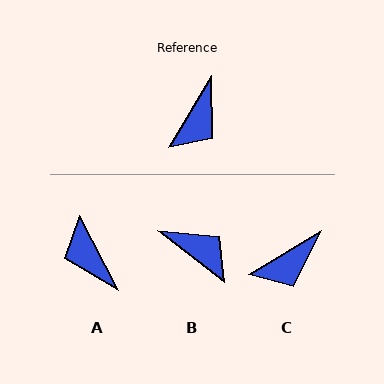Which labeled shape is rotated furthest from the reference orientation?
A, about 122 degrees away.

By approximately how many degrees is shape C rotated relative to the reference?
Approximately 28 degrees clockwise.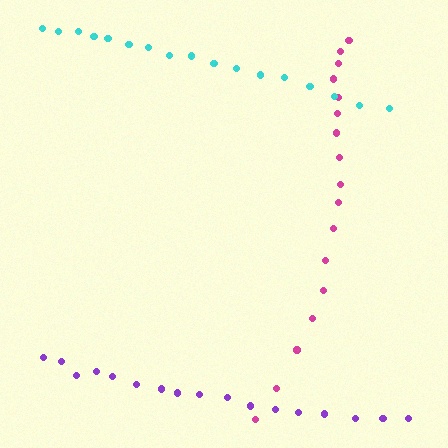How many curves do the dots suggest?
There are 3 distinct paths.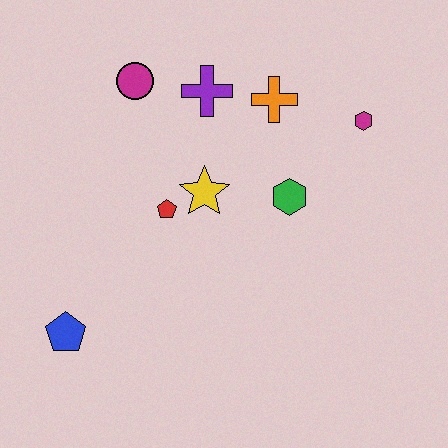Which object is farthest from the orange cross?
The blue pentagon is farthest from the orange cross.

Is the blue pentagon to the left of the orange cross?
Yes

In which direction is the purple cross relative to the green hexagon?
The purple cross is above the green hexagon.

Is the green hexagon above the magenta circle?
No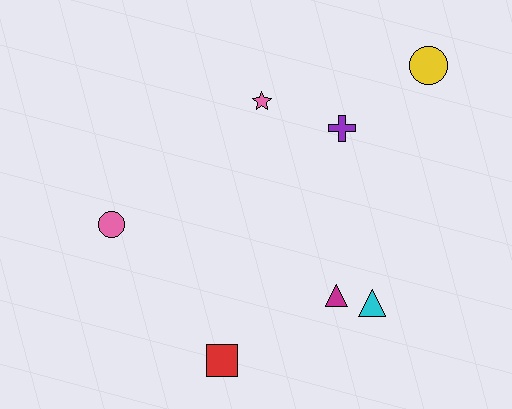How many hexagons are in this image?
There are no hexagons.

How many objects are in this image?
There are 7 objects.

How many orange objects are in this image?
There are no orange objects.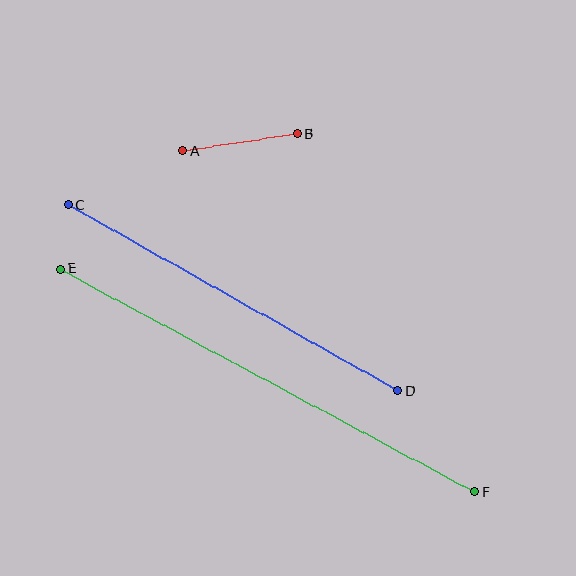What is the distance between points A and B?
The distance is approximately 115 pixels.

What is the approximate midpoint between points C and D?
The midpoint is at approximately (233, 298) pixels.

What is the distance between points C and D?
The distance is approximately 378 pixels.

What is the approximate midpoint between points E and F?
The midpoint is at approximately (268, 380) pixels.